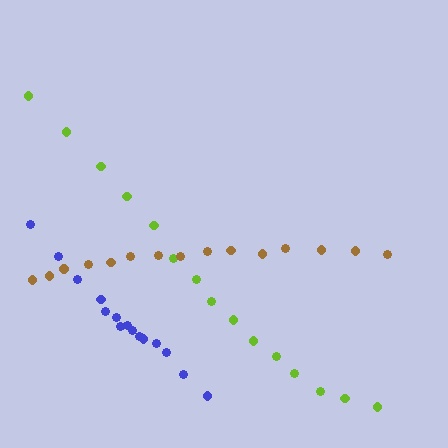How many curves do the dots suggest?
There are 3 distinct paths.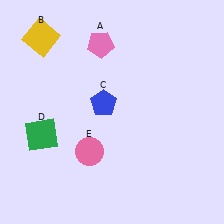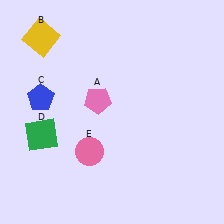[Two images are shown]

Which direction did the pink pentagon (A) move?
The pink pentagon (A) moved down.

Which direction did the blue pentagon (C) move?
The blue pentagon (C) moved left.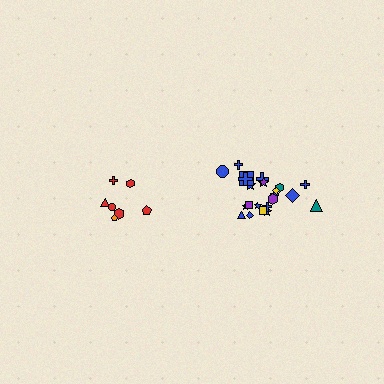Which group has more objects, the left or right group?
The right group.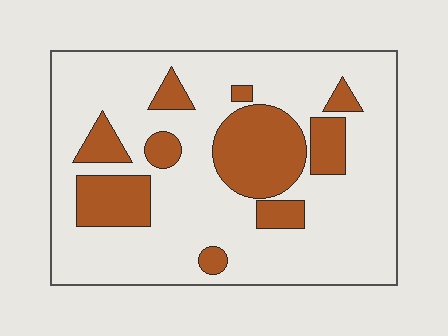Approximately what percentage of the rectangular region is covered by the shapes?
Approximately 25%.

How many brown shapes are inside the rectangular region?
10.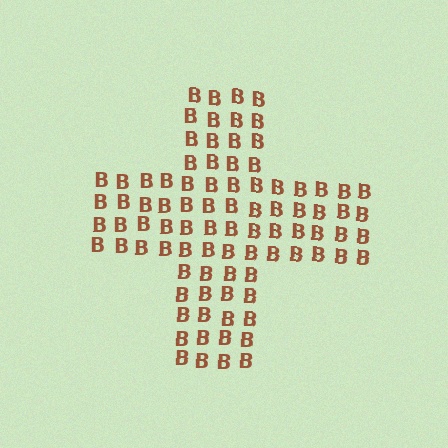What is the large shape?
The large shape is a cross.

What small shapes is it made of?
It is made of small letter B's.